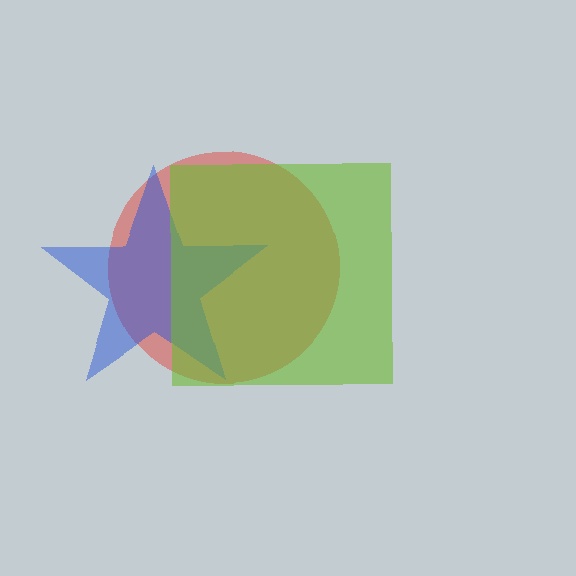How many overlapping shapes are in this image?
There are 3 overlapping shapes in the image.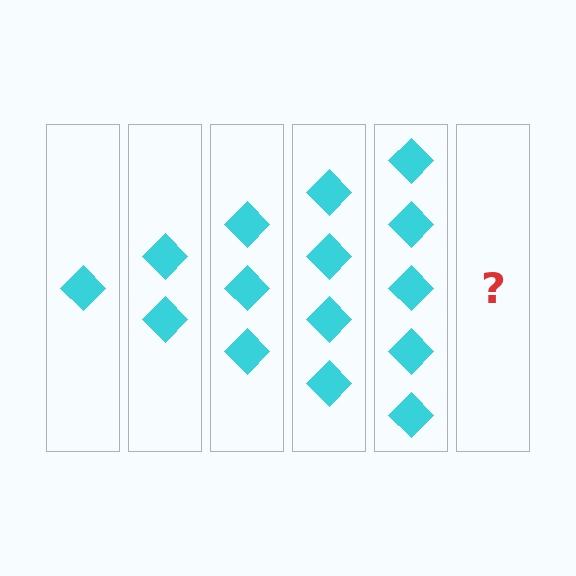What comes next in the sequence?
The next element should be 6 diamonds.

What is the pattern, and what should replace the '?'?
The pattern is that each step adds one more diamond. The '?' should be 6 diamonds.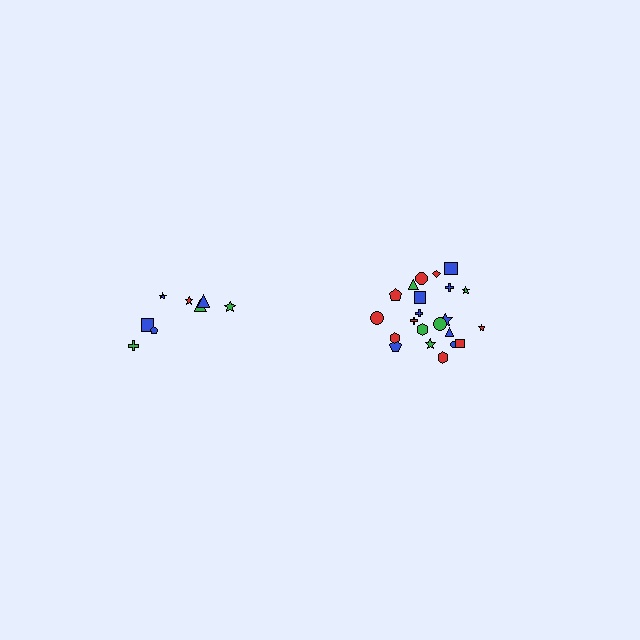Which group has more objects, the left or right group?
The right group.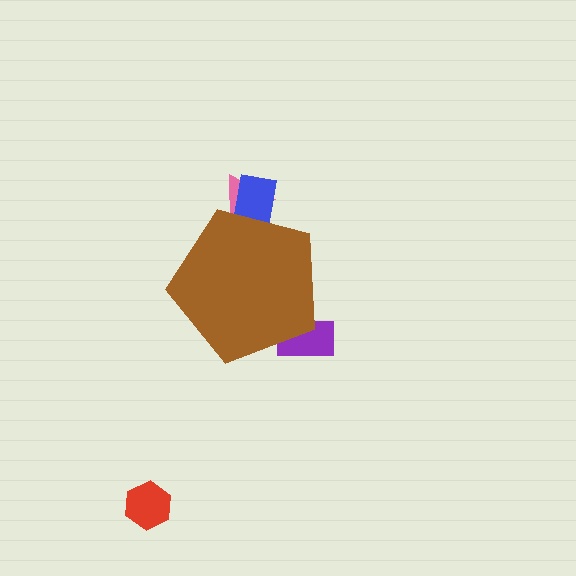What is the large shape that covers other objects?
A brown pentagon.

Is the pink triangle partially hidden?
Yes, the pink triangle is partially hidden behind the brown pentagon.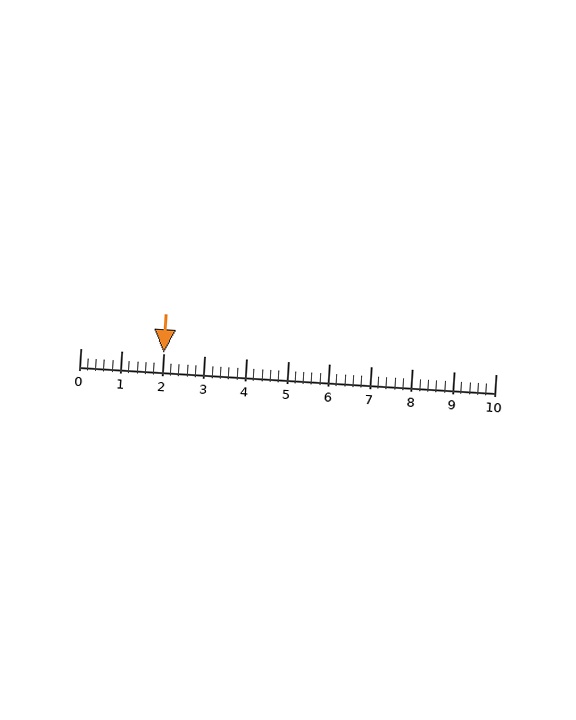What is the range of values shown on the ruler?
The ruler shows values from 0 to 10.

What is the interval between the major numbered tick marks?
The major tick marks are spaced 1 units apart.